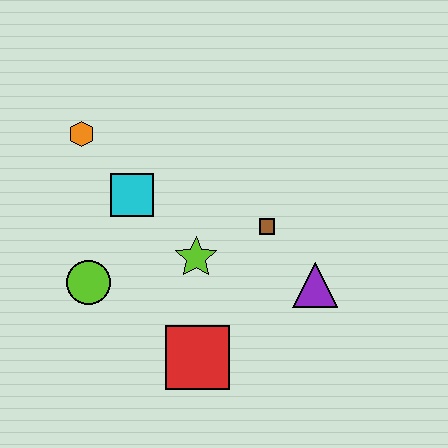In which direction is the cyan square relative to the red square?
The cyan square is above the red square.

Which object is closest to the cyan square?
The orange hexagon is closest to the cyan square.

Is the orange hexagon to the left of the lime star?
Yes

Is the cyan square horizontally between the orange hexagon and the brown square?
Yes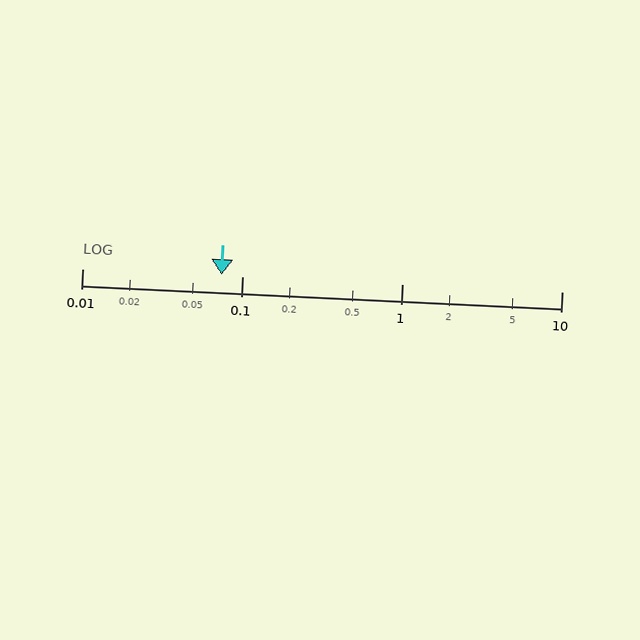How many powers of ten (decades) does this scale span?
The scale spans 3 decades, from 0.01 to 10.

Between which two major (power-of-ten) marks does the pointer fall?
The pointer is between 0.01 and 0.1.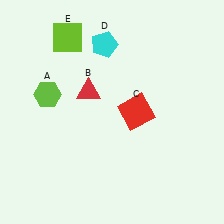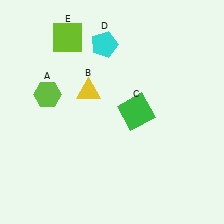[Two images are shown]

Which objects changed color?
B changed from red to yellow. C changed from red to green.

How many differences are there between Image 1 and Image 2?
There are 2 differences between the two images.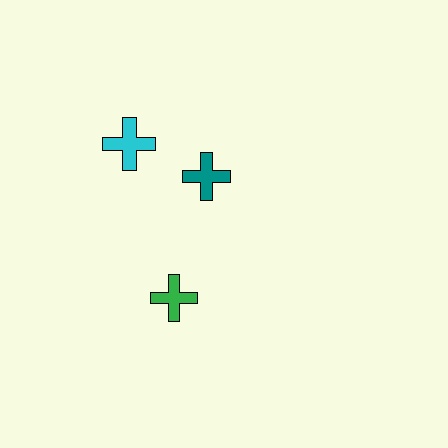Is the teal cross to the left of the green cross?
No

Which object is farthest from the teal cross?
The green cross is farthest from the teal cross.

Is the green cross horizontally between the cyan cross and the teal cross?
Yes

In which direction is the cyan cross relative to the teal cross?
The cyan cross is to the left of the teal cross.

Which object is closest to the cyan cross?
The teal cross is closest to the cyan cross.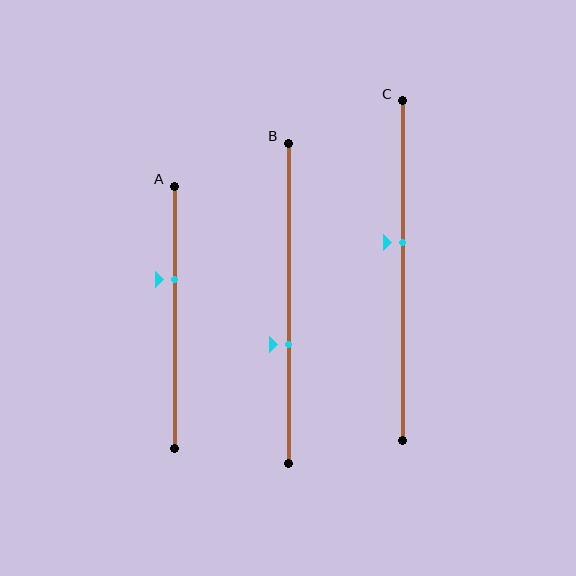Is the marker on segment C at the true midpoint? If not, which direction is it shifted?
No, the marker on segment C is shifted upward by about 8% of the segment length.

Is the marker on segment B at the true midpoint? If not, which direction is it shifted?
No, the marker on segment B is shifted downward by about 13% of the segment length.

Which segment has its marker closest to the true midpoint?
Segment C has its marker closest to the true midpoint.